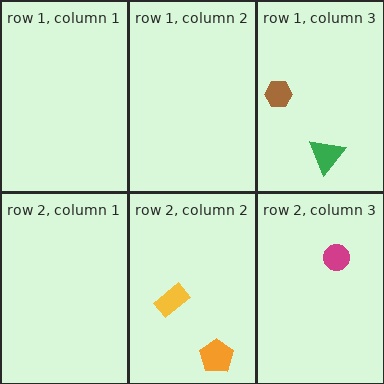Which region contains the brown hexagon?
The row 1, column 3 region.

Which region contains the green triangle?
The row 1, column 3 region.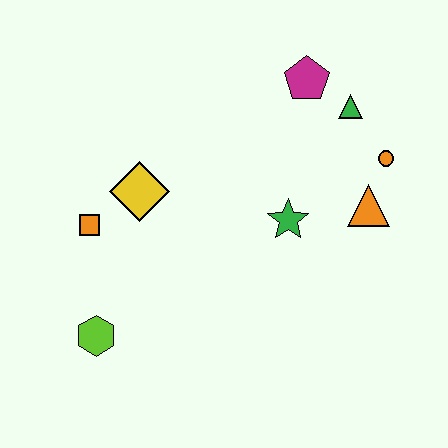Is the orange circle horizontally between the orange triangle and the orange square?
No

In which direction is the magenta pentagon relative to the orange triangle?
The magenta pentagon is above the orange triangle.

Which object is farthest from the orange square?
The orange circle is farthest from the orange square.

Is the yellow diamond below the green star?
No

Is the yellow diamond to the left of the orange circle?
Yes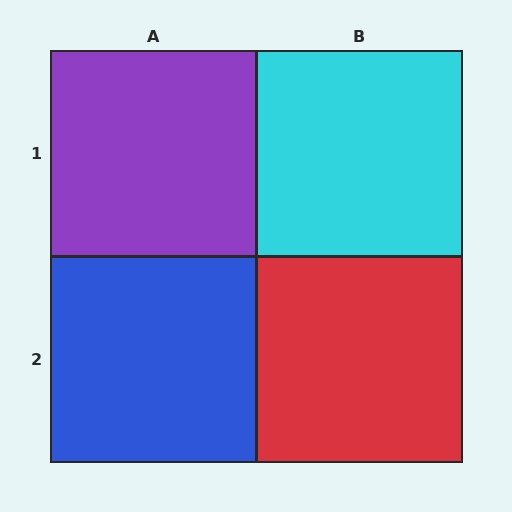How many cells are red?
1 cell is red.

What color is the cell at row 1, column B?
Cyan.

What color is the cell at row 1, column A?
Purple.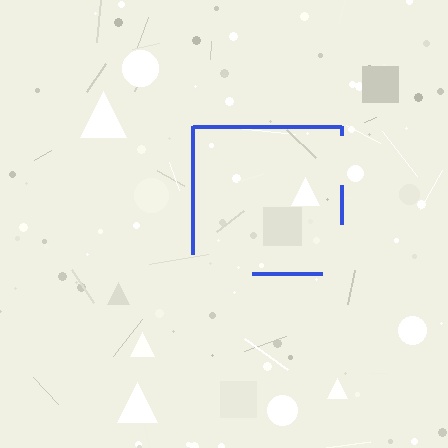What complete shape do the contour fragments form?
The contour fragments form a square.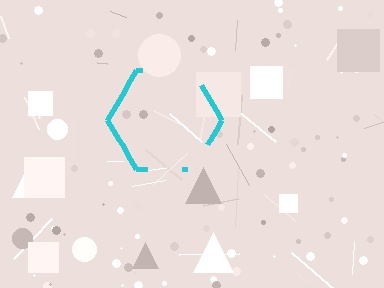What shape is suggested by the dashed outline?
The dashed outline suggests a hexagon.